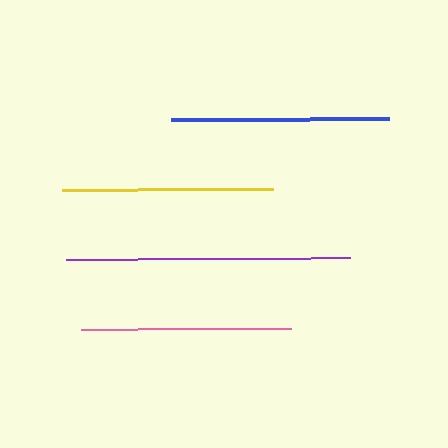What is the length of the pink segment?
The pink segment is approximately 210 pixels long.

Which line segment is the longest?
The purple line is the longest at approximately 284 pixels.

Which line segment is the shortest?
The pink line is the shortest at approximately 210 pixels.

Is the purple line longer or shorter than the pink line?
The purple line is longer than the pink line.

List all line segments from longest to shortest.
From longest to shortest: purple, blue, yellow, pink.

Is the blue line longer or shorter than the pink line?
The blue line is longer than the pink line.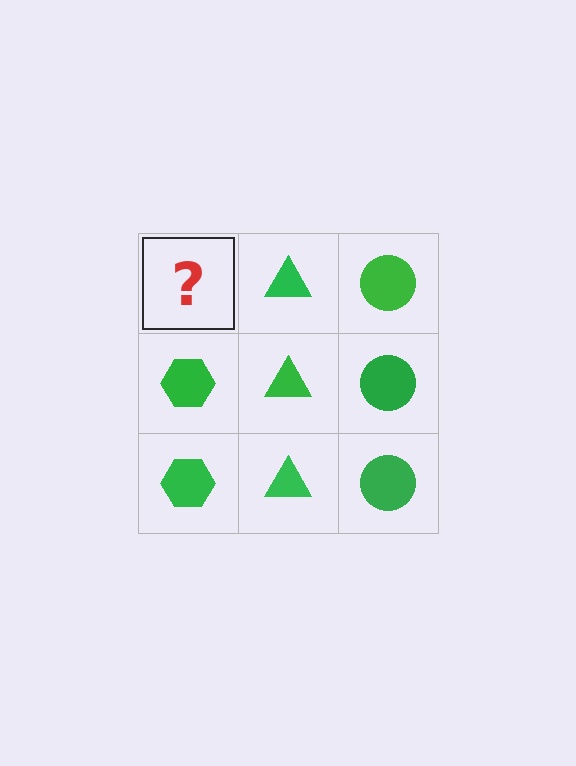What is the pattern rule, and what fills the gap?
The rule is that each column has a consistent shape. The gap should be filled with a green hexagon.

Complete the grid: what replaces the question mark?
The question mark should be replaced with a green hexagon.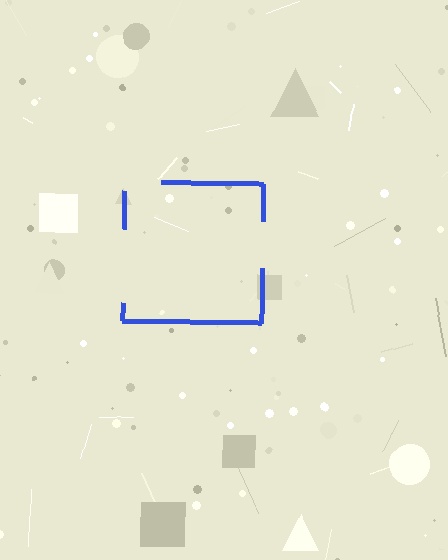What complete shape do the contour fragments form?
The contour fragments form a square.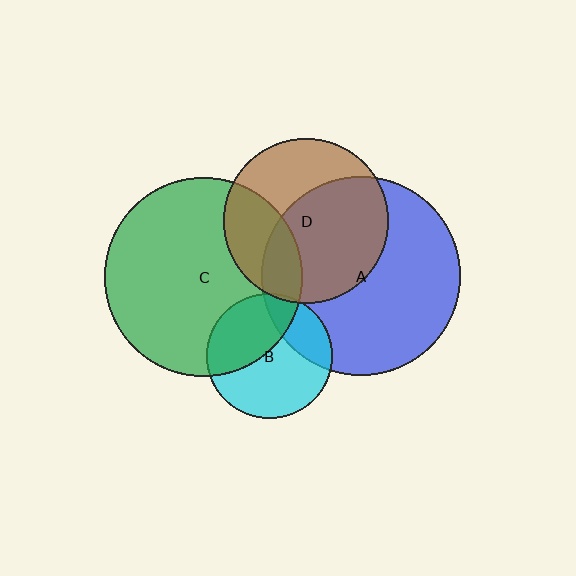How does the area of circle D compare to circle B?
Approximately 1.7 times.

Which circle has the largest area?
Circle A (blue).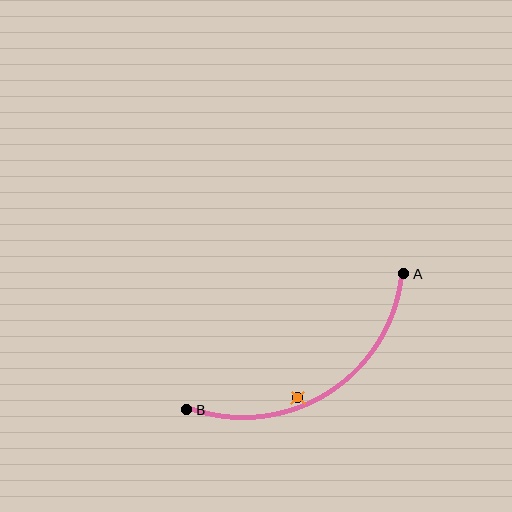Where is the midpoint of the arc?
The arc midpoint is the point on the curve farthest from the straight line joining A and B. It sits below that line.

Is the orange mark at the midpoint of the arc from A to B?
No — the orange mark does not lie on the arc at all. It sits slightly inside the curve.